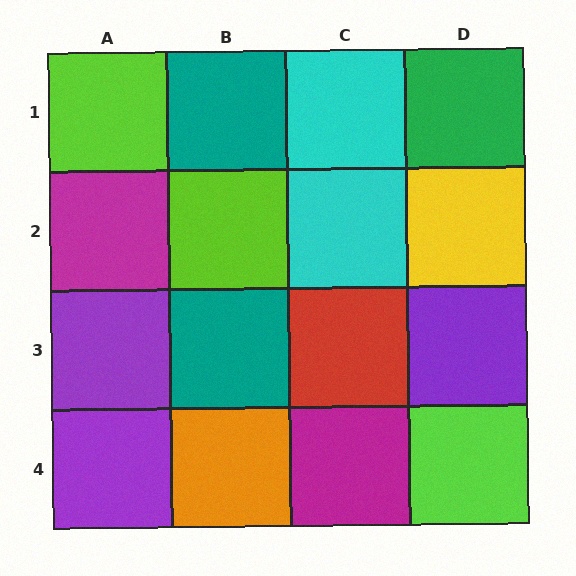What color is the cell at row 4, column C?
Magenta.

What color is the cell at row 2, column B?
Lime.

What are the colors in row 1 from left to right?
Lime, teal, cyan, green.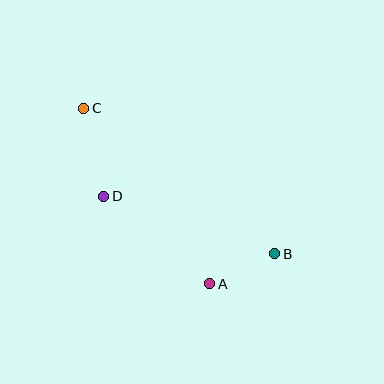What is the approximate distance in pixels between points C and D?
The distance between C and D is approximately 90 pixels.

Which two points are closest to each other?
Points A and B are closest to each other.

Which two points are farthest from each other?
Points B and C are farthest from each other.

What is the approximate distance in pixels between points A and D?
The distance between A and D is approximately 138 pixels.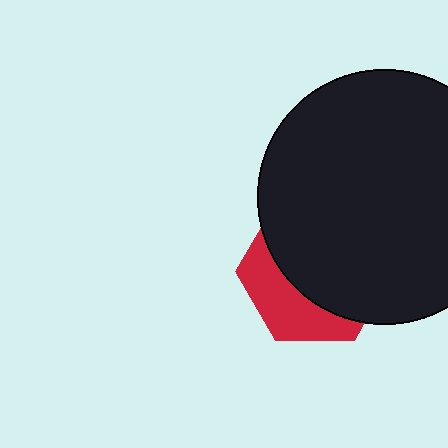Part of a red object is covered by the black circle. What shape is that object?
It is a hexagon.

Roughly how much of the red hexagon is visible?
A small part of it is visible (roughly 34%).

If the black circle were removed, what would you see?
You would see the complete red hexagon.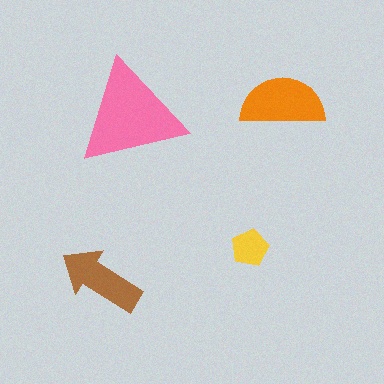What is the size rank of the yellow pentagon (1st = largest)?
4th.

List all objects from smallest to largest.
The yellow pentagon, the brown arrow, the orange semicircle, the pink triangle.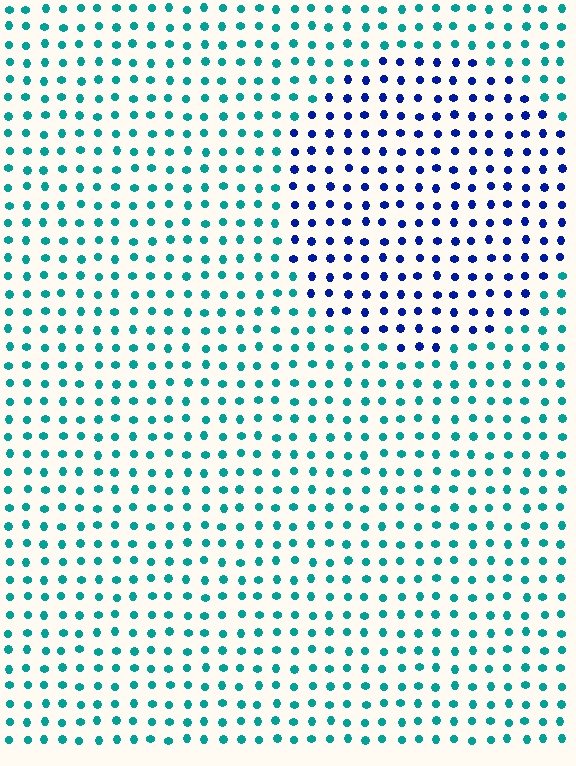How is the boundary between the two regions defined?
The boundary is defined purely by a slight shift in hue (about 55 degrees). Spacing, size, and orientation are identical on both sides.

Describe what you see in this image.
The image is filled with small teal elements in a uniform arrangement. A circle-shaped region is visible where the elements are tinted to a slightly different hue, forming a subtle color boundary.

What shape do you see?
I see a circle.